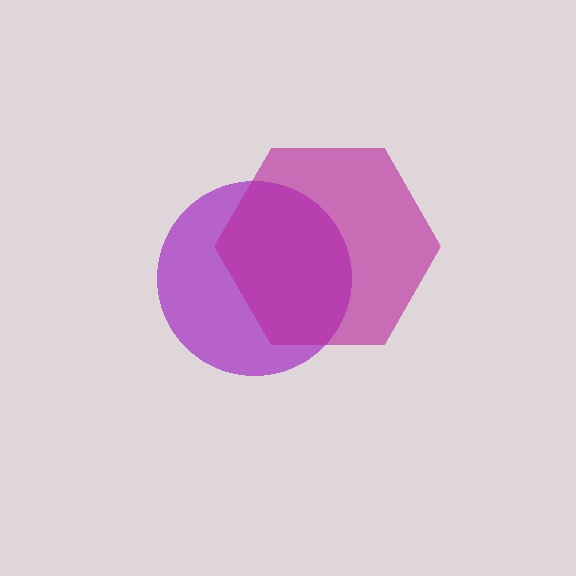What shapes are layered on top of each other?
The layered shapes are: a purple circle, a magenta hexagon.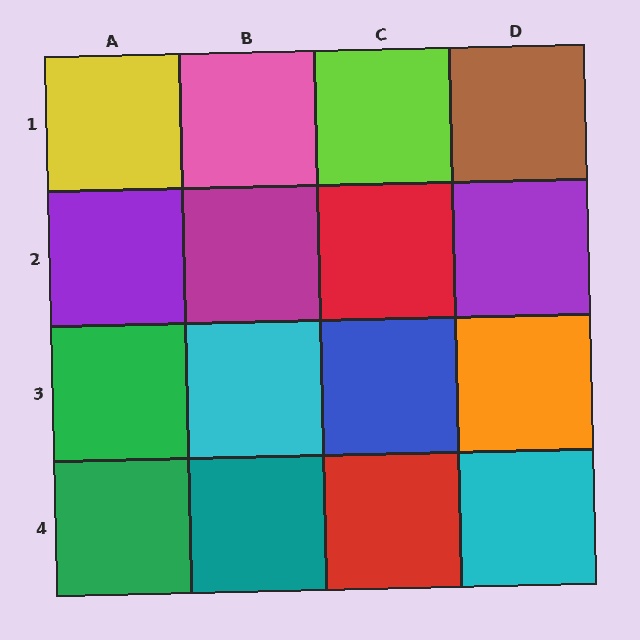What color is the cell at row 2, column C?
Red.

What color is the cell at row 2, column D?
Purple.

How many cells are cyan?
2 cells are cyan.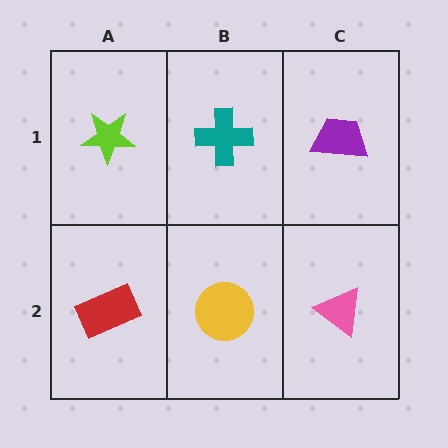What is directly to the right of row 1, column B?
A purple trapezoid.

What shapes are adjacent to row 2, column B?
A teal cross (row 1, column B), a red rectangle (row 2, column A), a pink triangle (row 2, column C).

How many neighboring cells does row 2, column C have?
2.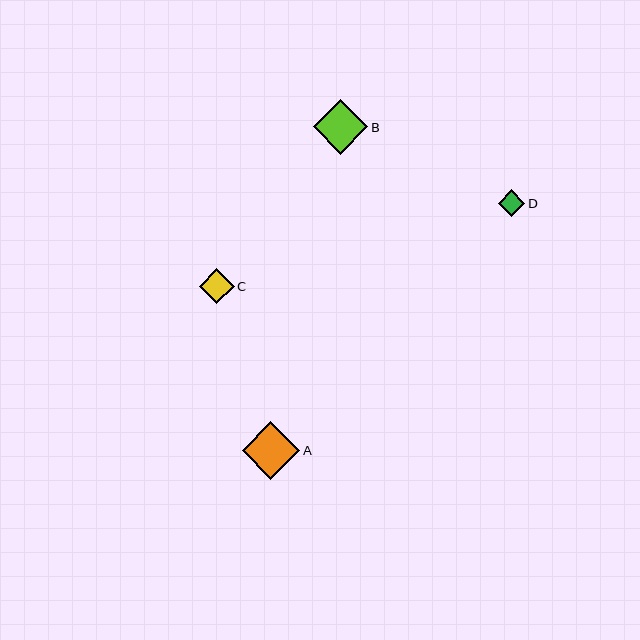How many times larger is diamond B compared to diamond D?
Diamond B is approximately 2.1 times the size of diamond D.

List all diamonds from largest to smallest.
From largest to smallest: A, B, C, D.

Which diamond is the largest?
Diamond A is the largest with a size of approximately 58 pixels.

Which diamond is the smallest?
Diamond D is the smallest with a size of approximately 26 pixels.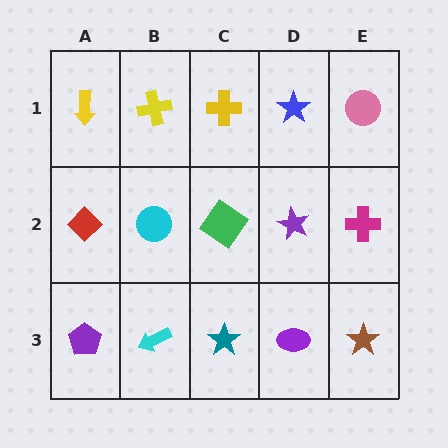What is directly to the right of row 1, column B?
A yellow cross.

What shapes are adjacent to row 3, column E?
A magenta cross (row 2, column E), a purple ellipse (row 3, column D).